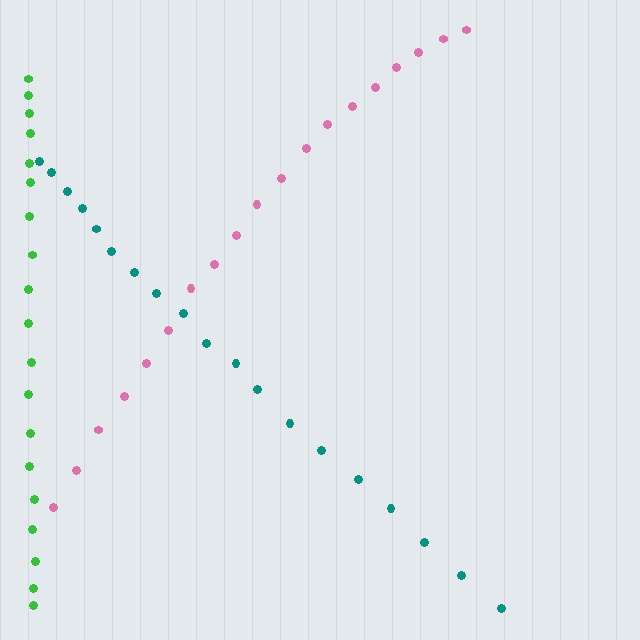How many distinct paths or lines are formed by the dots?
There are 3 distinct paths.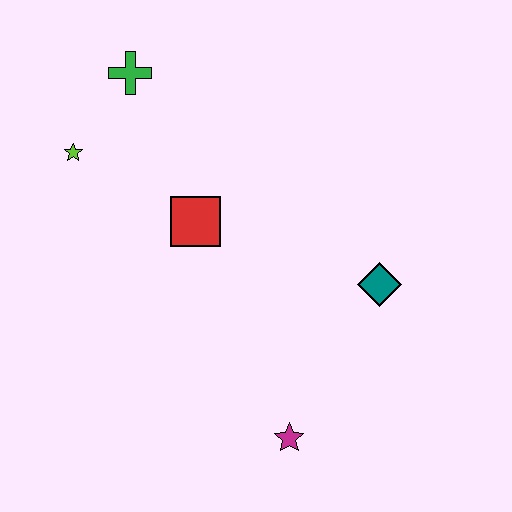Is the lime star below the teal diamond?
No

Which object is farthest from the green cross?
The magenta star is farthest from the green cross.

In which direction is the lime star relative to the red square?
The lime star is to the left of the red square.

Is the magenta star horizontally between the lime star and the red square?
No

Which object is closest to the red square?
The lime star is closest to the red square.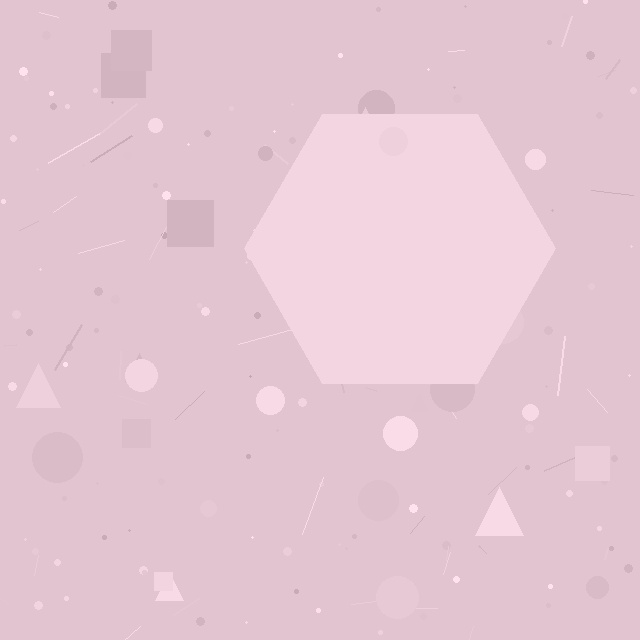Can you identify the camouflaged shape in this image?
The camouflaged shape is a hexagon.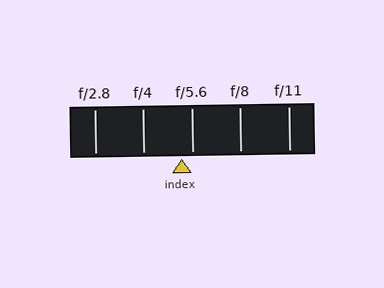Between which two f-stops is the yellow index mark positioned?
The index mark is between f/4 and f/5.6.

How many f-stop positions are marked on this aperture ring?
There are 5 f-stop positions marked.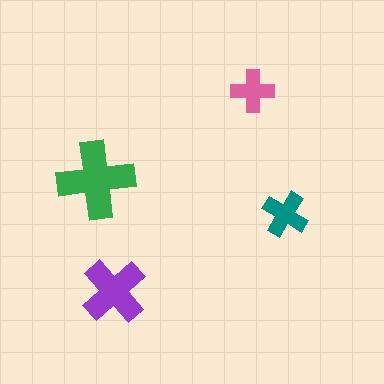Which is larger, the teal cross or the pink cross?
The teal one.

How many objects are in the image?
There are 4 objects in the image.